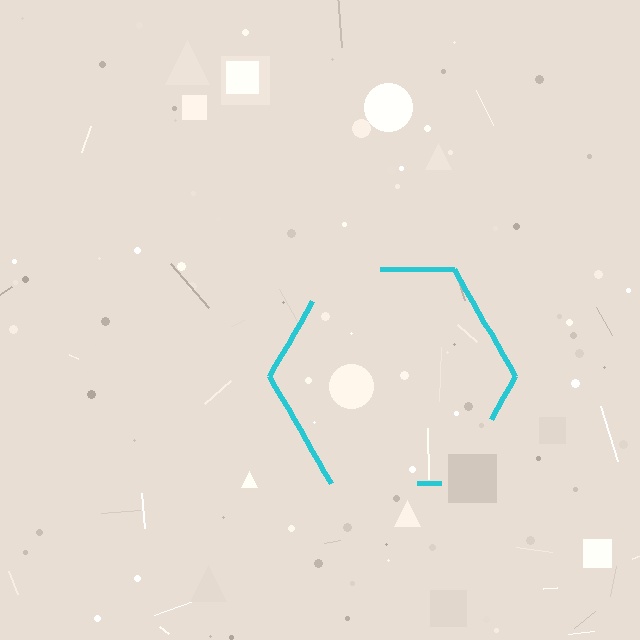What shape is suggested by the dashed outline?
The dashed outline suggests a hexagon.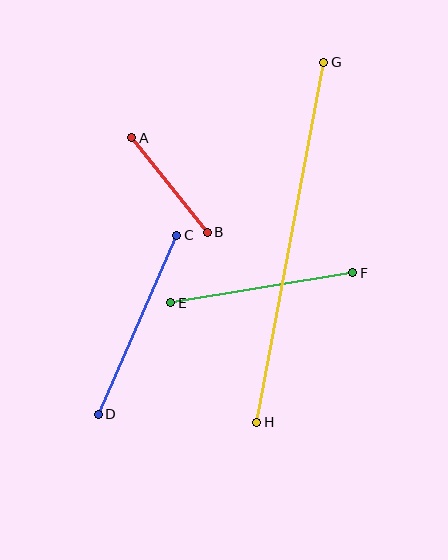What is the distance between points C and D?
The distance is approximately 195 pixels.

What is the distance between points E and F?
The distance is approximately 184 pixels.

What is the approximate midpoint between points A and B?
The midpoint is at approximately (169, 185) pixels.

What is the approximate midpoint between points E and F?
The midpoint is at approximately (262, 288) pixels.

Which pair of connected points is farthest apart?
Points G and H are farthest apart.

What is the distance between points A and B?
The distance is approximately 121 pixels.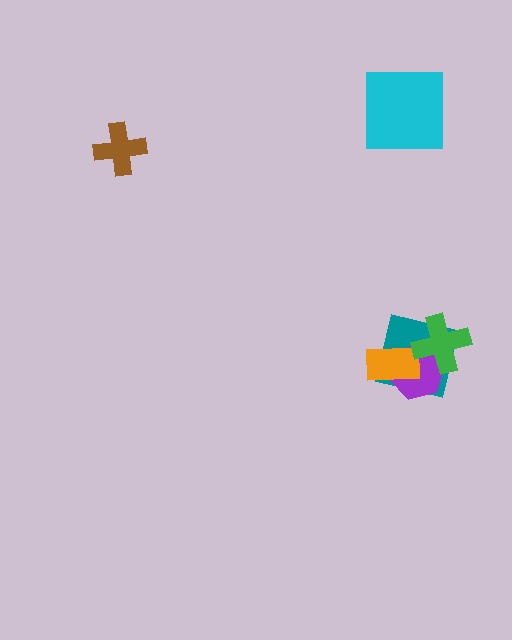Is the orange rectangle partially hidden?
No, no other shape covers it.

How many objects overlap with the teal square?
3 objects overlap with the teal square.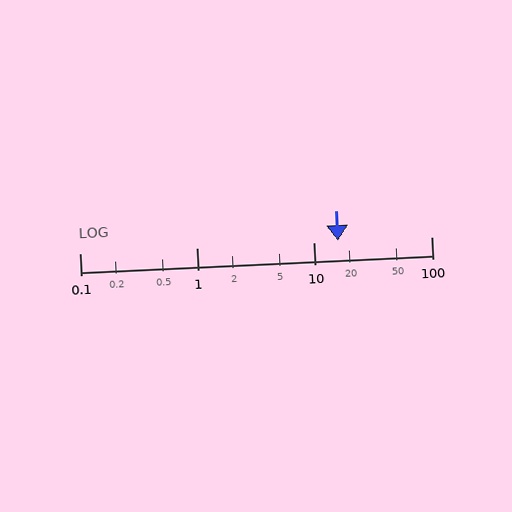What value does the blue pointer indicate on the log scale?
The pointer indicates approximately 16.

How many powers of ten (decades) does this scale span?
The scale spans 3 decades, from 0.1 to 100.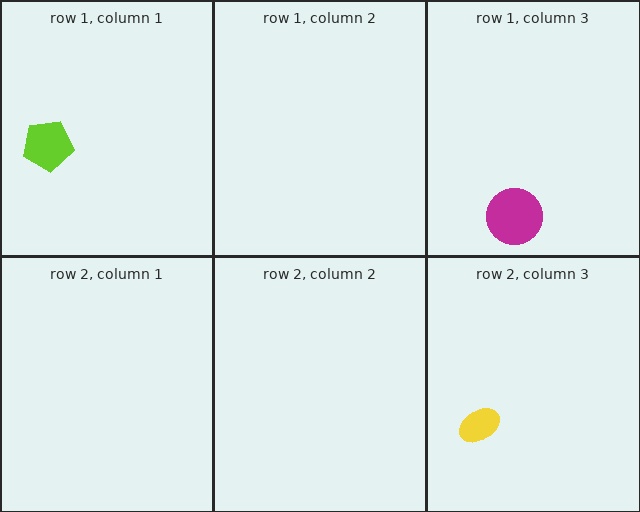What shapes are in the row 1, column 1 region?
The lime pentagon.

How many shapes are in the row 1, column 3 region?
1.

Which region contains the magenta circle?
The row 1, column 3 region.